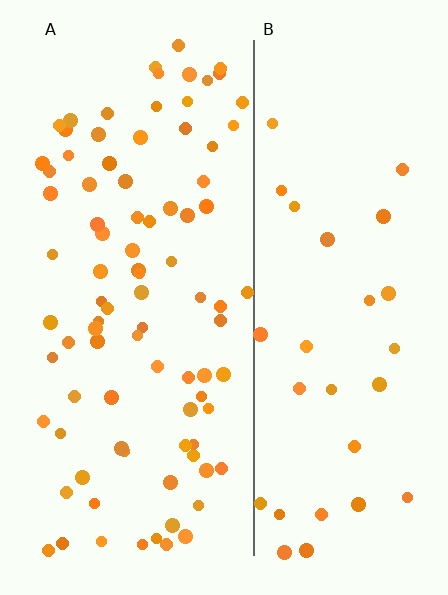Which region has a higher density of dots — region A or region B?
A (the left).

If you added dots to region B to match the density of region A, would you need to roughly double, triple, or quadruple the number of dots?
Approximately triple.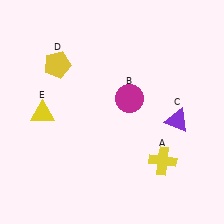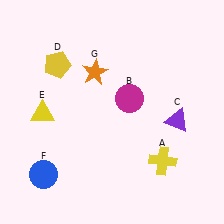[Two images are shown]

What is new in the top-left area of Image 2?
An orange star (G) was added in the top-left area of Image 2.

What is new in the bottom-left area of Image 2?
A blue circle (F) was added in the bottom-left area of Image 2.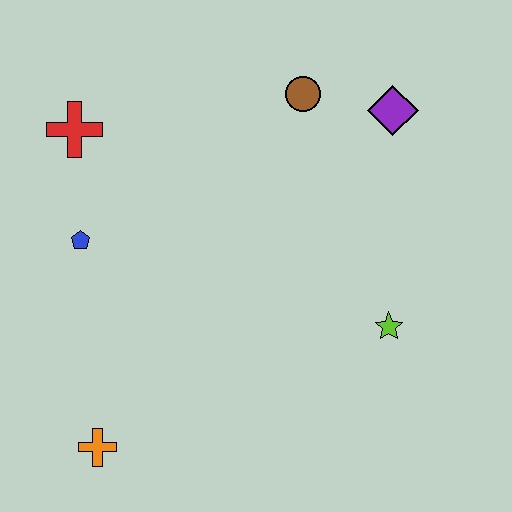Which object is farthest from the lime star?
The red cross is farthest from the lime star.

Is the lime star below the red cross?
Yes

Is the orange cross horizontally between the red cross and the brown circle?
Yes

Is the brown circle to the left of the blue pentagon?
No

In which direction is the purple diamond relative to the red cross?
The purple diamond is to the right of the red cross.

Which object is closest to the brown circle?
The purple diamond is closest to the brown circle.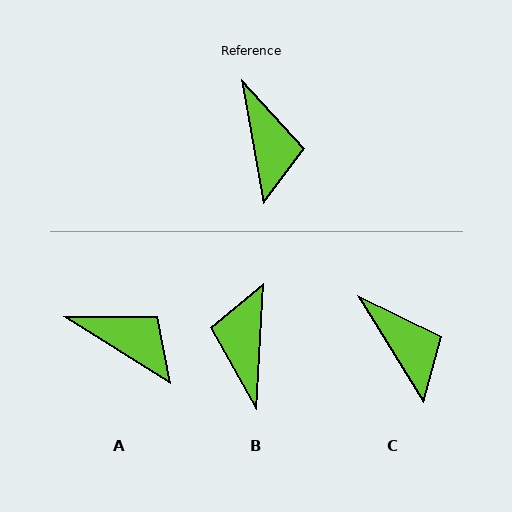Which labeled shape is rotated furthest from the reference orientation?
B, about 166 degrees away.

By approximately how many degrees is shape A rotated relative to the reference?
Approximately 47 degrees counter-clockwise.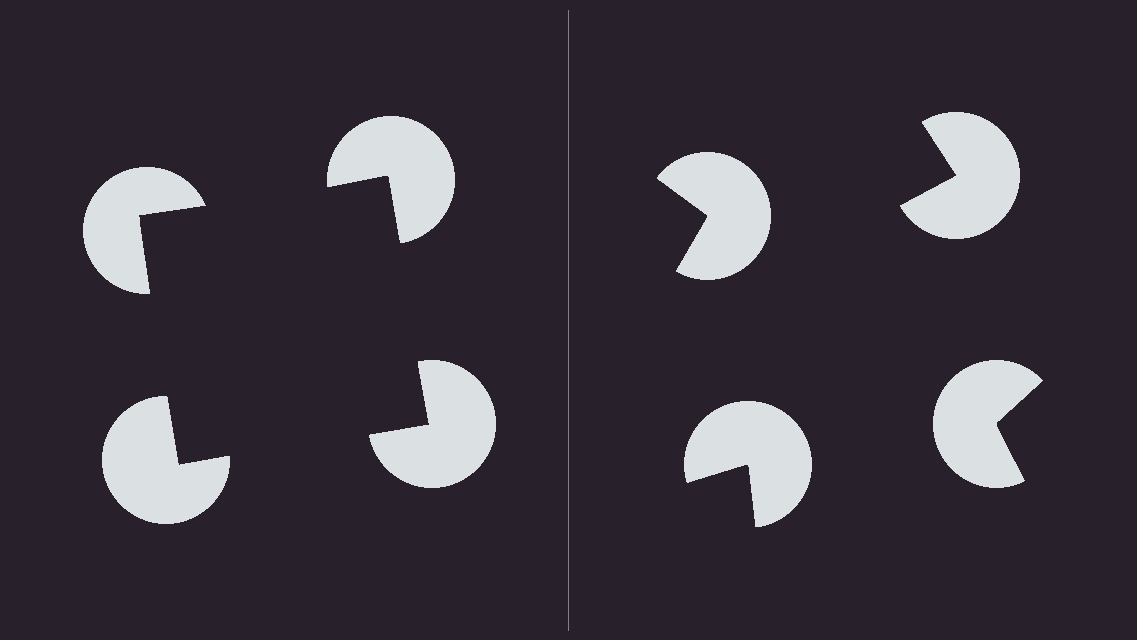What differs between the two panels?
The pac-man discs are positioned identically on both sides; only the wedge orientations differ. On the left they align to a square; on the right they are misaligned.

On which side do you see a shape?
An illusory square appears on the left side. On the right side the wedge cuts are rotated, so no coherent shape forms.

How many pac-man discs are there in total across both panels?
8 — 4 on each side.